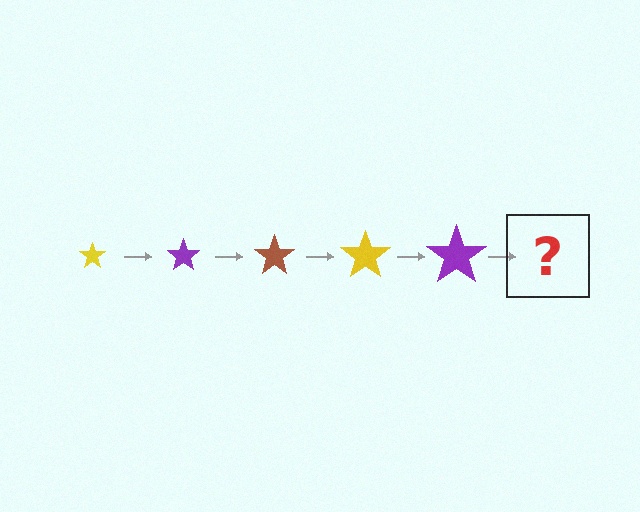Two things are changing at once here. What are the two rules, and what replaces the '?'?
The two rules are that the star grows larger each step and the color cycles through yellow, purple, and brown. The '?' should be a brown star, larger than the previous one.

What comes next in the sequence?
The next element should be a brown star, larger than the previous one.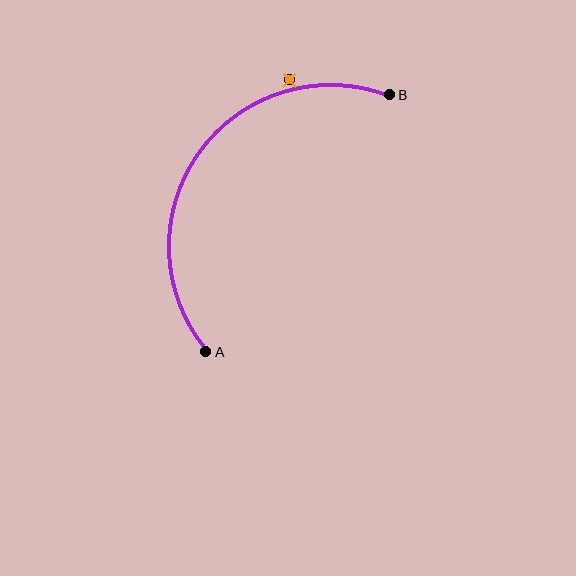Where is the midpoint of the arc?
The arc midpoint is the point on the curve farthest from the straight line joining A and B. It sits above and to the left of that line.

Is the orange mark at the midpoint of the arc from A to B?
No — the orange mark does not lie on the arc at all. It sits slightly outside the curve.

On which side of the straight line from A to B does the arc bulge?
The arc bulges above and to the left of the straight line connecting A and B.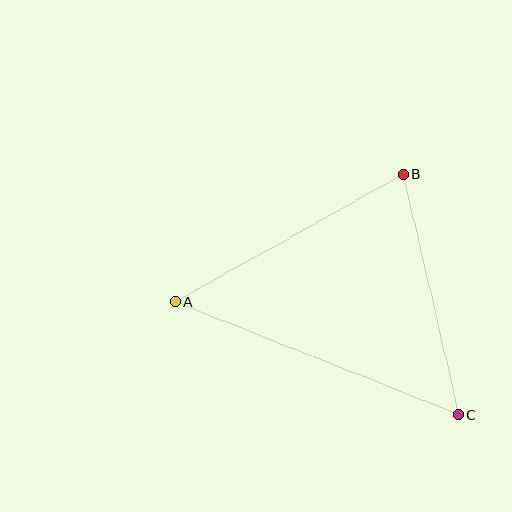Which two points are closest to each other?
Points B and C are closest to each other.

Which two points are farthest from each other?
Points A and C are farthest from each other.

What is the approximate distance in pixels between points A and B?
The distance between A and B is approximately 262 pixels.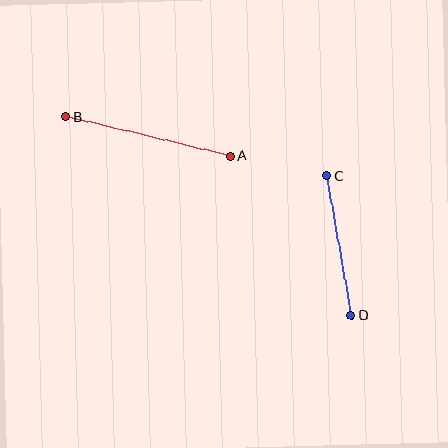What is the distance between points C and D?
The distance is approximately 142 pixels.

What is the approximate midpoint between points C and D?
The midpoint is at approximately (339, 246) pixels.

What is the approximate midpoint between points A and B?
The midpoint is at approximately (148, 136) pixels.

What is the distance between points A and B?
The distance is approximately 169 pixels.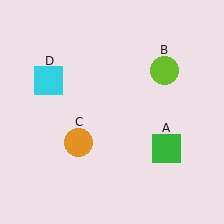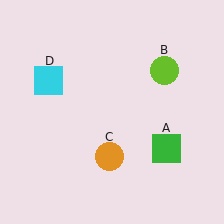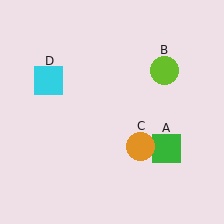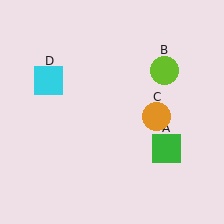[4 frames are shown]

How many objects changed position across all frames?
1 object changed position: orange circle (object C).